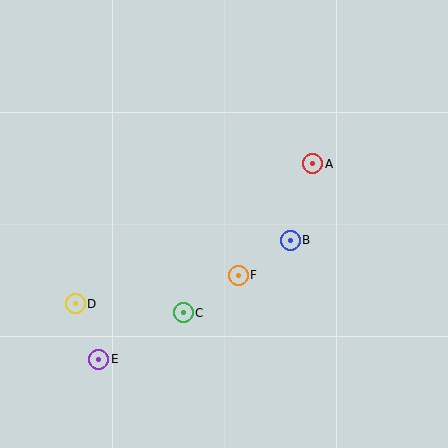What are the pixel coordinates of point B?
Point B is at (290, 240).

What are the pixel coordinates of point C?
Point C is at (183, 313).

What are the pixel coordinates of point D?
Point D is at (75, 304).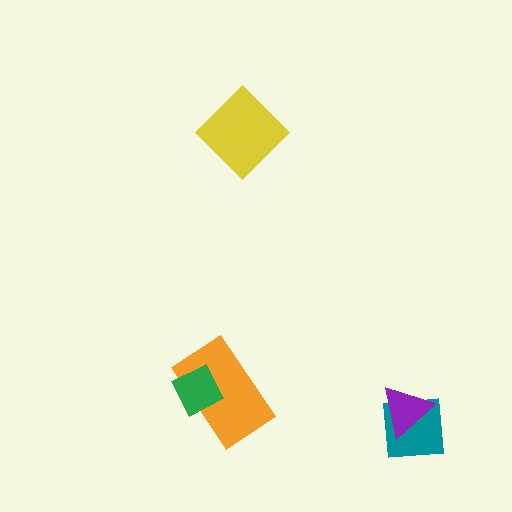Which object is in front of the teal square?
The purple triangle is in front of the teal square.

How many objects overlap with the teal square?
1 object overlaps with the teal square.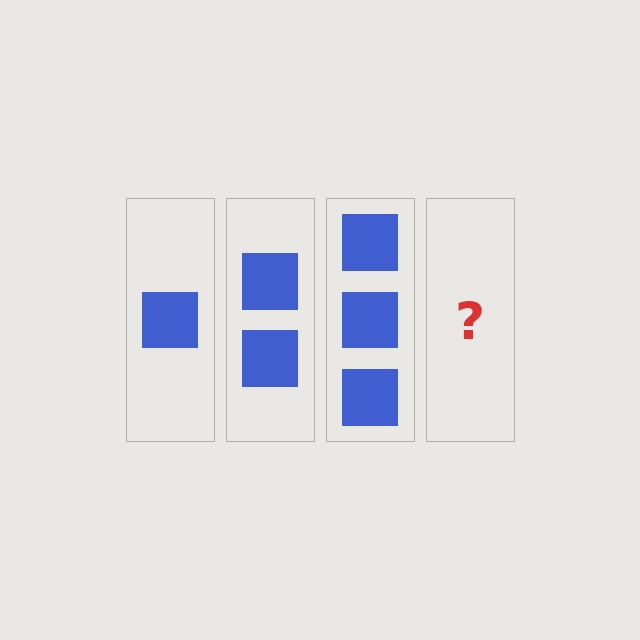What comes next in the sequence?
The next element should be 4 squares.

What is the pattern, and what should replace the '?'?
The pattern is that each step adds one more square. The '?' should be 4 squares.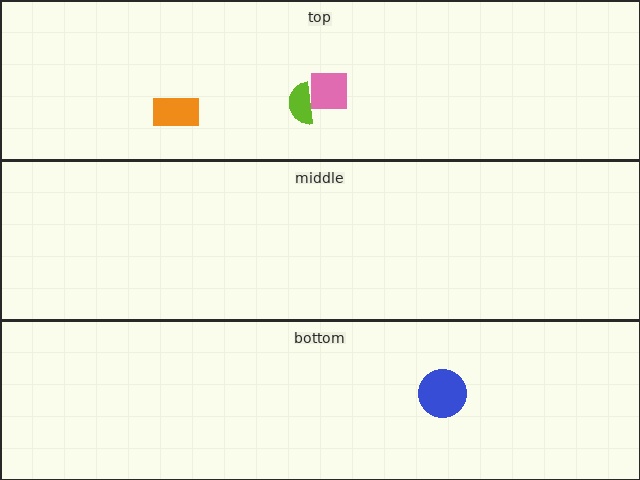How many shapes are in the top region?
3.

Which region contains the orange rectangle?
The top region.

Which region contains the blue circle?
The bottom region.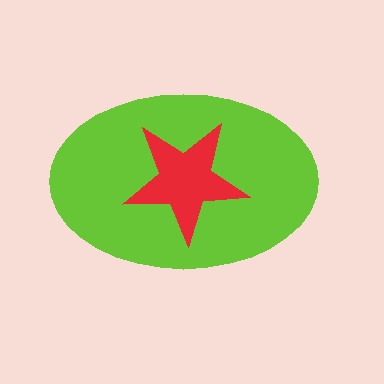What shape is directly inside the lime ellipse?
The red star.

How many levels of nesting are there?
2.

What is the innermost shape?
The red star.